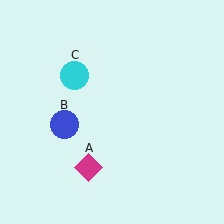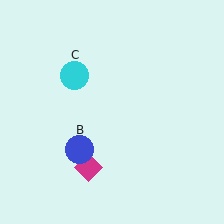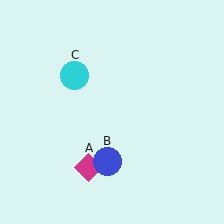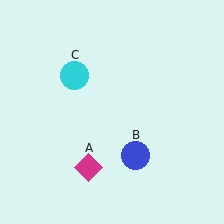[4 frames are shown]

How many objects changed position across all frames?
1 object changed position: blue circle (object B).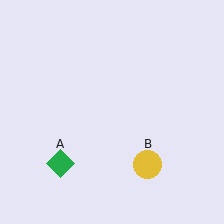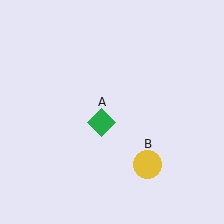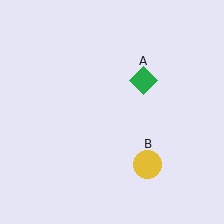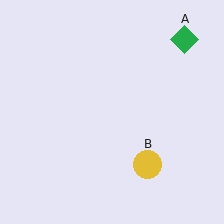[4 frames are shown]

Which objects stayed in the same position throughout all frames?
Yellow circle (object B) remained stationary.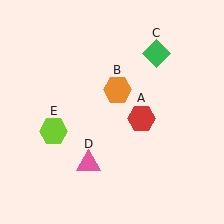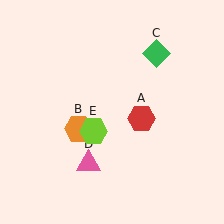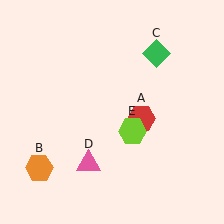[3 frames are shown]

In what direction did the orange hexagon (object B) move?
The orange hexagon (object B) moved down and to the left.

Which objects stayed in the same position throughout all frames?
Red hexagon (object A) and green diamond (object C) and pink triangle (object D) remained stationary.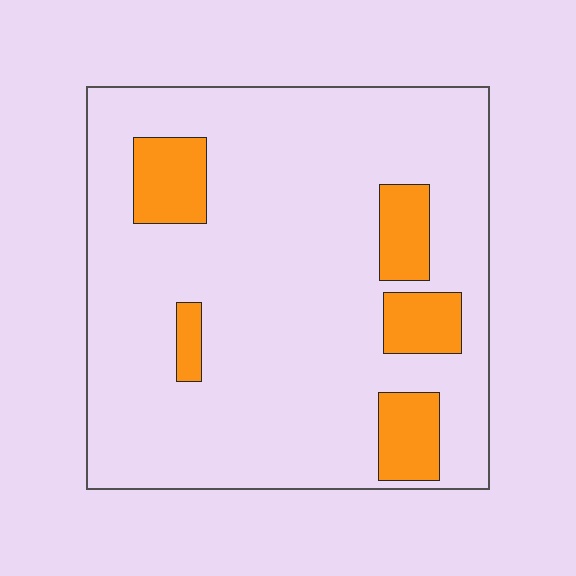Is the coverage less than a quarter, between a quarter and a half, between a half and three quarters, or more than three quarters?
Less than a quarter.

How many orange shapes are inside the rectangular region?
5.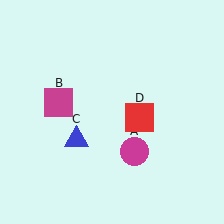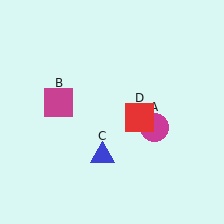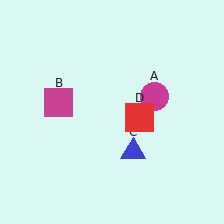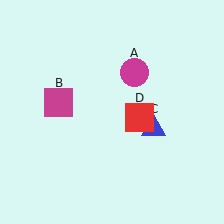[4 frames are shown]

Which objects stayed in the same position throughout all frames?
Magenta square (object B) and red square (object D) remained stationary.